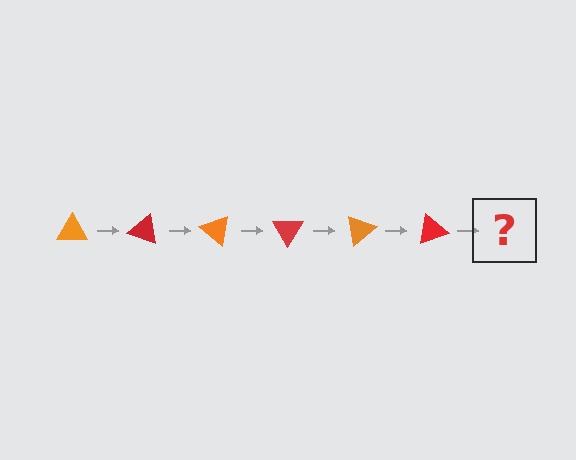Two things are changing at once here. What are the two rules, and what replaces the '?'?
The two rules are that it rotates 20 degrees each step and the color cycles through orange and red. The '?' should be an orange triangle, rotated 120 degrees from the start.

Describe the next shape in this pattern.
It should be an orange triangle, rotated 120 degrees from the start.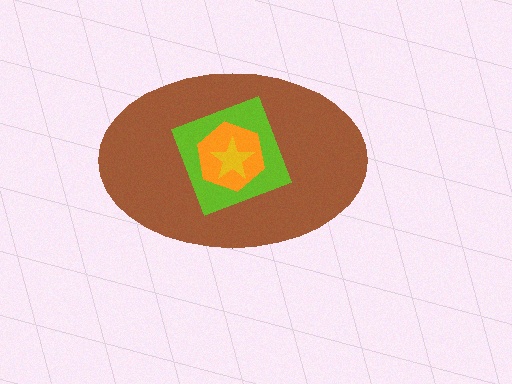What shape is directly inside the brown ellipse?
The lime square.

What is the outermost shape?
The brown ellipse.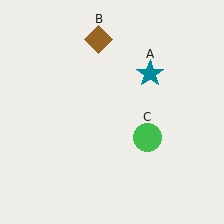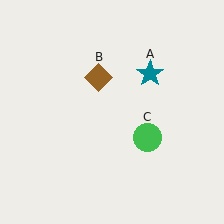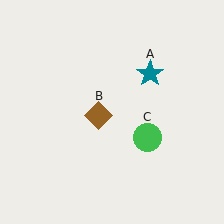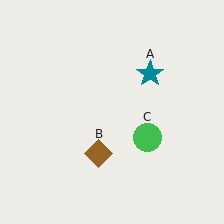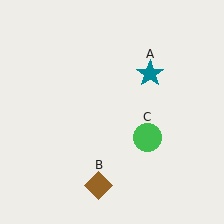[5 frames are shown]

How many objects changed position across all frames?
1 object changed position: brown diamond (object B).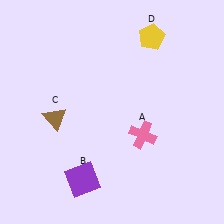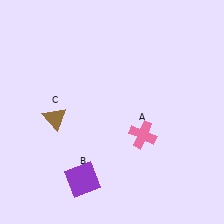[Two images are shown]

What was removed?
The yellow pentagon (D) was removed in Image 2.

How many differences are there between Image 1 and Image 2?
There is 1 difference between the two images.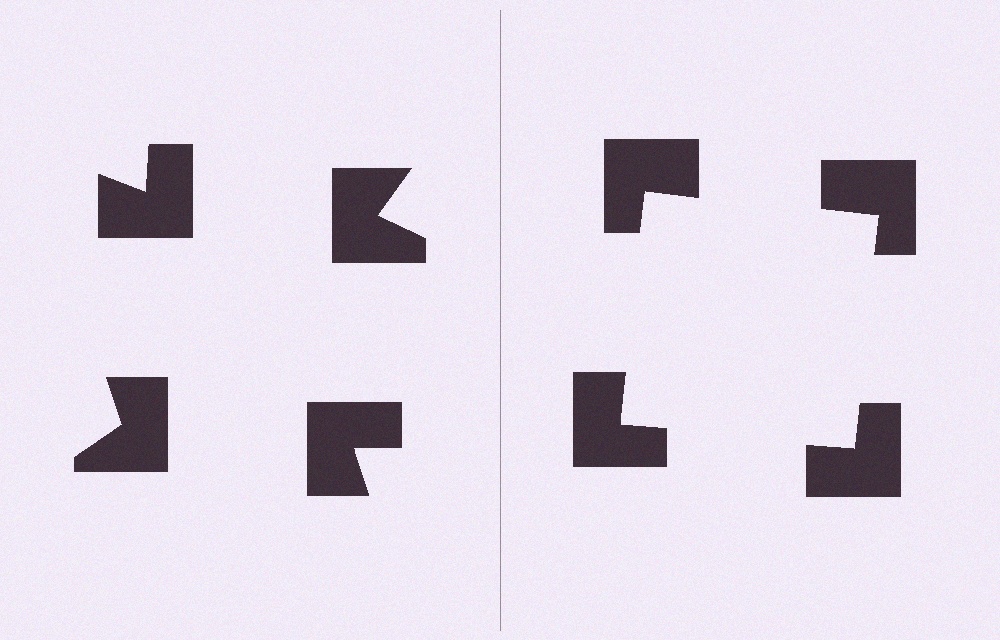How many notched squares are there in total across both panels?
8 — 4 on each side.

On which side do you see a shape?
An illusory square appears on the right side. On the left side the wedge cuts are rotated, so no coherent shape forms.